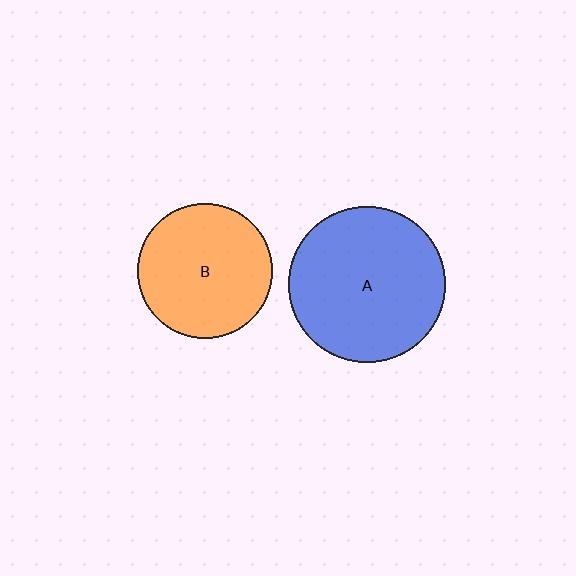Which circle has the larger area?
Circle A (blue).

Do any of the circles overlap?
No, none of the circles overlap.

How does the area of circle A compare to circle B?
Approximately 1.3 times.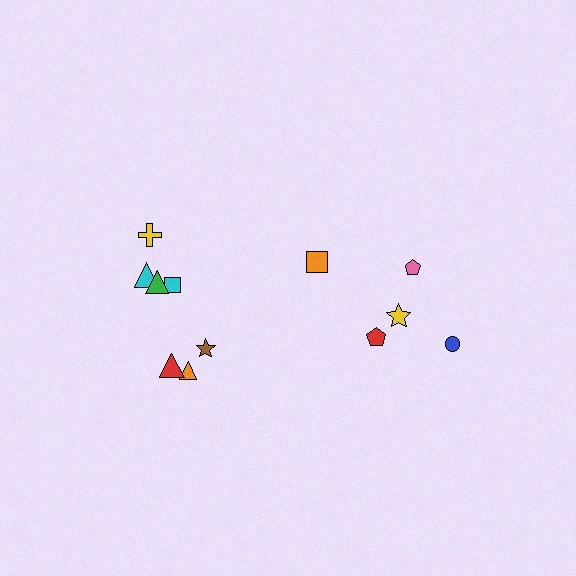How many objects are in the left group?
There are 7 objects.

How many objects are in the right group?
There are 5 objects.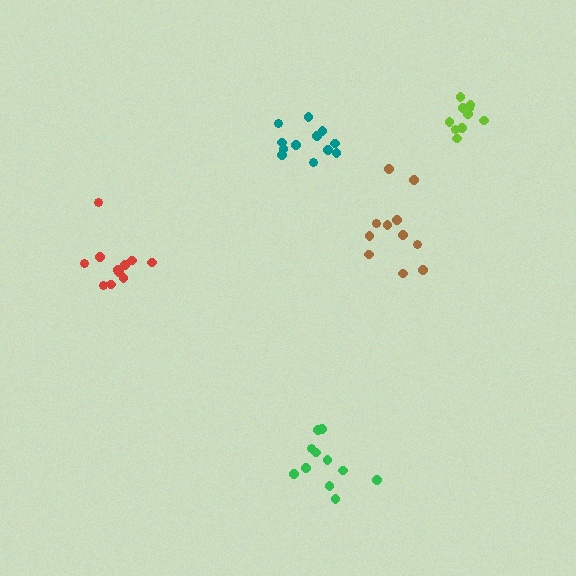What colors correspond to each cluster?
The clusters are colored: red, green, brown, teal, lime.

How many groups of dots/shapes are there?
There are 5 groups.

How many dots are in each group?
Group 1: 11 dots, Group 2: 11 dots, Group 3: 11 dots, Group 4: 12 dots, Group 5: 10 dots (55 total).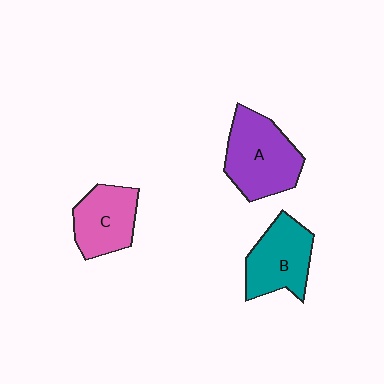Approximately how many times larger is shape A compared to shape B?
Approximately 1.2 times.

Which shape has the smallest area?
Shape C (pink).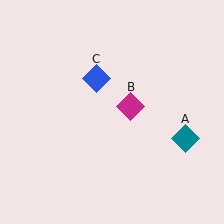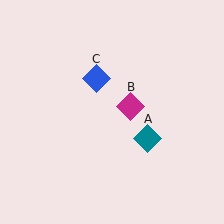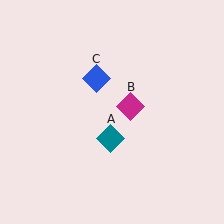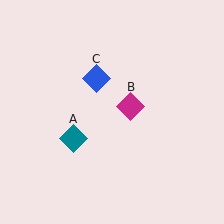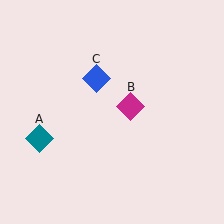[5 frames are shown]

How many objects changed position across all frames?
1 object changed position: teal diamond (object A).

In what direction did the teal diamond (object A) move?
The teal diamond (object A) moved left.